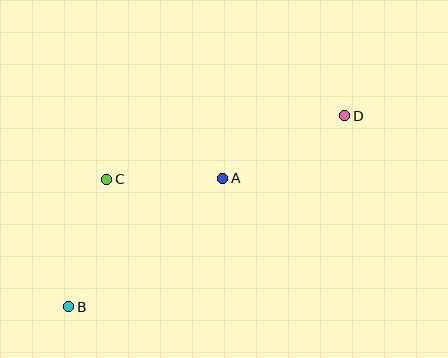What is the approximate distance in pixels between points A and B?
The distance between A and B is approximately 201 pixels.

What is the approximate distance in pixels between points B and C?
The distance between B and C is approximately 133 pixels.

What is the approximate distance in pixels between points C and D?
The distance between C and D is approximately 246 pixels.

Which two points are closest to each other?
Points A and C are closest to each other.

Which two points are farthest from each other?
Points B and D are farthest from each other.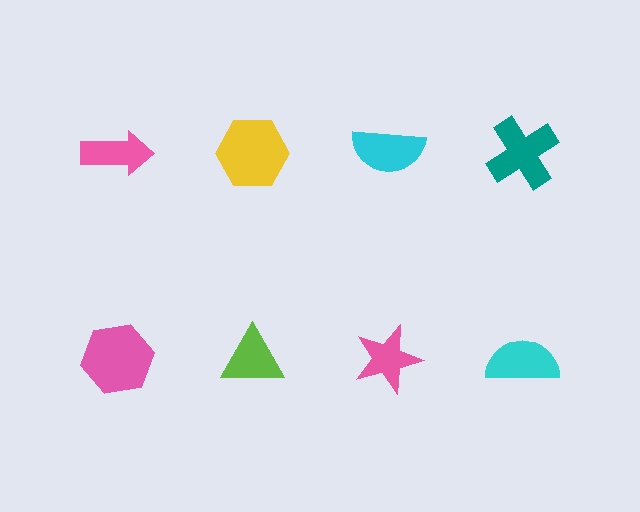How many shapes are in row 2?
4 shapes.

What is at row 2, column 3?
A pink star.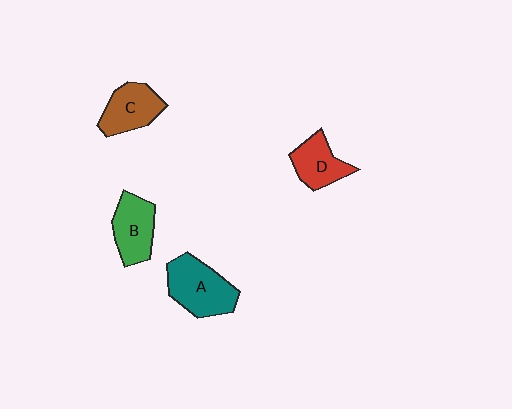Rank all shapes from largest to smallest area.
From largest to smallest: A (teal), B (green), C (brown), D (red).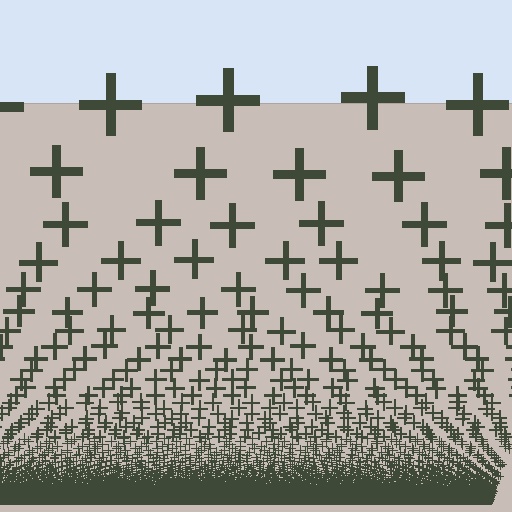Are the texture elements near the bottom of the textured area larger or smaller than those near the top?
Smaller. The gradient is inverted — elements near the bottom are smaller and denser.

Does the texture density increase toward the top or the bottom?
Density increases toward the bottom.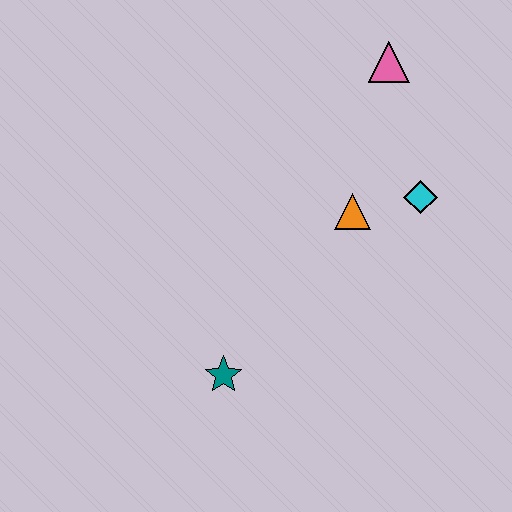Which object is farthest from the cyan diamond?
The teal star is farthest from the cyan diamond.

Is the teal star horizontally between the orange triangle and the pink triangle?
No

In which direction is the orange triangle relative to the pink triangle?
The orange triangle is below the pink triangle.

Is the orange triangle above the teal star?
Yes